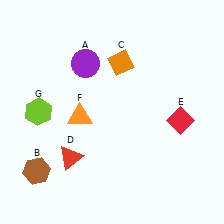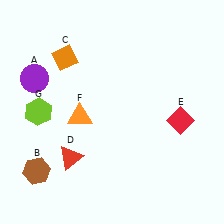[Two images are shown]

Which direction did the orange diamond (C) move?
The orange diamond (C) moved left.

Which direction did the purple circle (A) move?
The purple circle (A) moved left.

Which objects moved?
The objects that moved are: the purple circle (A), the orange diamond (C).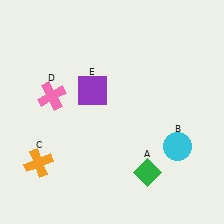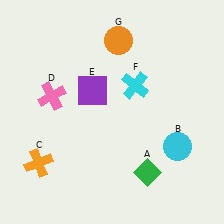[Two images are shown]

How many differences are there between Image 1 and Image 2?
There are 2 differences between the two images.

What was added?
A cyan cross (F), an orange circle (G) were added in Image 2.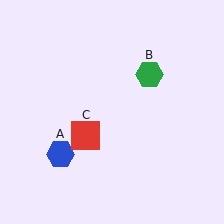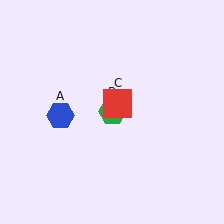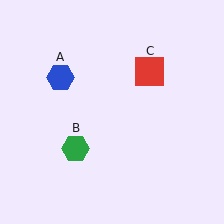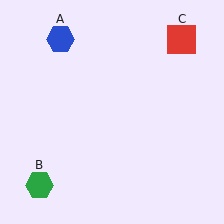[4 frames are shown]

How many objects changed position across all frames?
3 objects changed position: blue hexagon (object A), green hexagon (object B), red square (object C).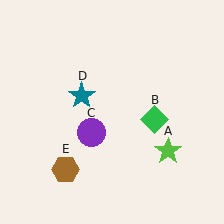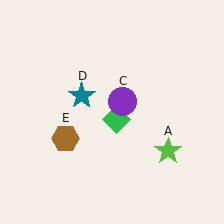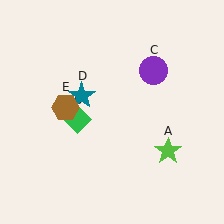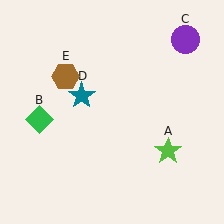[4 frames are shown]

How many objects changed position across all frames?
3 objects changed position: green diamond (object B), purple circle (object C), brown hexagon (object E).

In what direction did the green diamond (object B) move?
The green diamond (object B) moved left.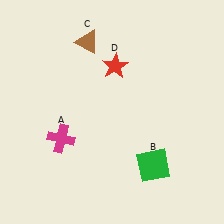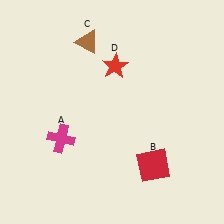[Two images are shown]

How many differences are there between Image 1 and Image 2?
There is 1 difference between the two images.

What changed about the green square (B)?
In Image 1, B is green. In Image 2, it changed to red.